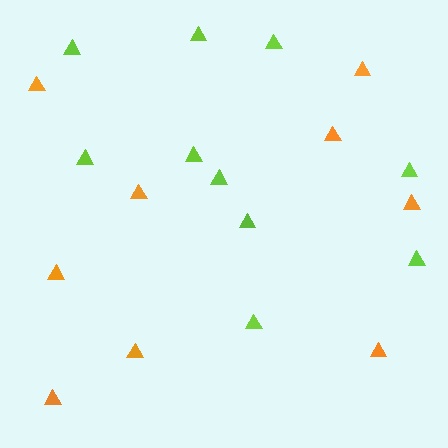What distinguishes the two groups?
There are 2 groups: one group of orange triangles (9) and one group of lime triangles (10).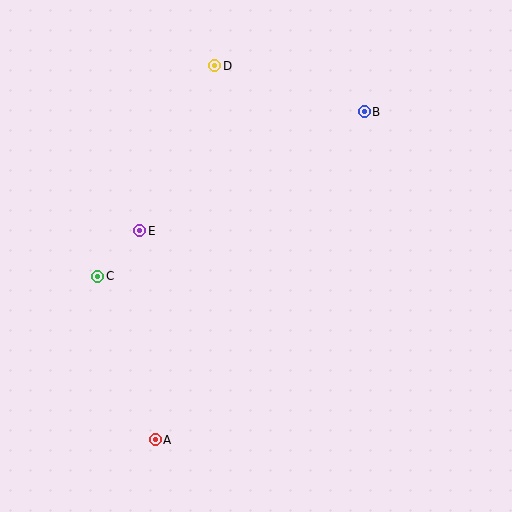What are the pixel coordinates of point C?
Point C is at (98, 276).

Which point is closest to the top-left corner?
Point D is closest to the top-left corner.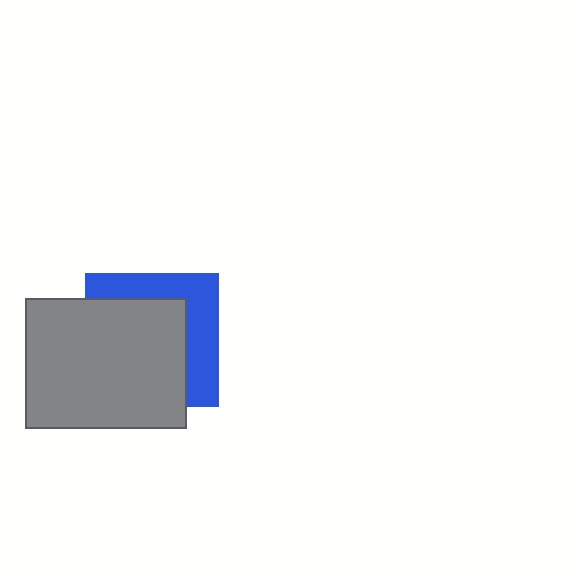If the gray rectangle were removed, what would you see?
You would see the complete blue square.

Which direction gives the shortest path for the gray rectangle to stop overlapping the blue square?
Moving toward the lower-left gives the shortest separation.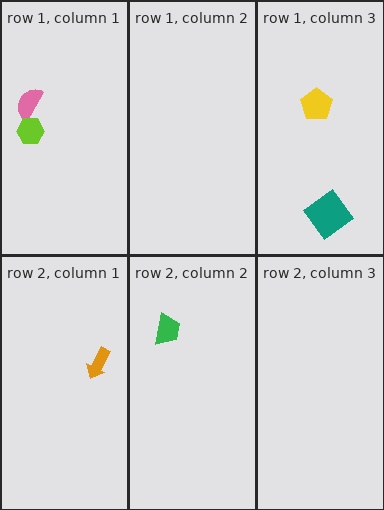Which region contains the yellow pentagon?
The row 1, column 3 region.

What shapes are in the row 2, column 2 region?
The green trapezoid.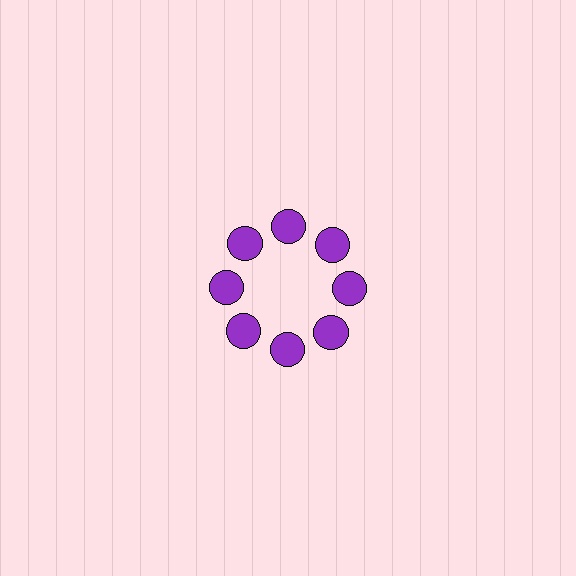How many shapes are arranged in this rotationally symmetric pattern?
There are 8 shapes, arranged in 8 groups of 1.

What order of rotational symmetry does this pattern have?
This pattern has 8-fold rotational symmetry.